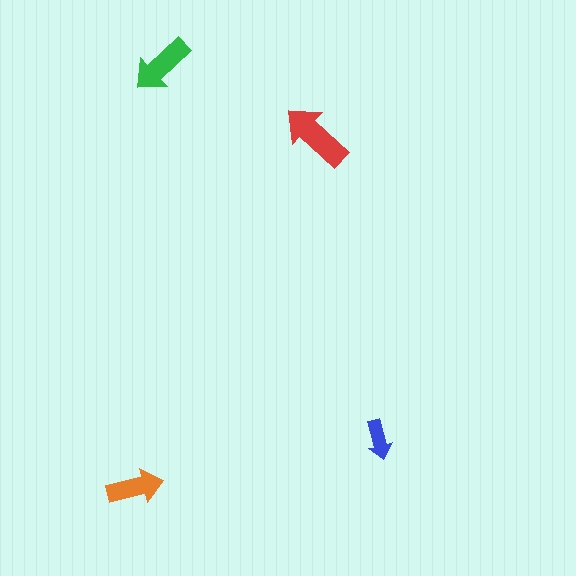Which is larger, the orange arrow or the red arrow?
The red one.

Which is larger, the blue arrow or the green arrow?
The green one.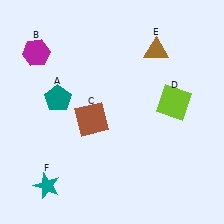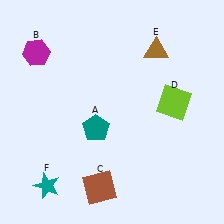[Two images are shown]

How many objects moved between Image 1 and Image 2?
2 objects moved between the two images.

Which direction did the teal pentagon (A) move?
The teal pentagon (A) moved right.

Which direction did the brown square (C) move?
The brown square (C) moved down.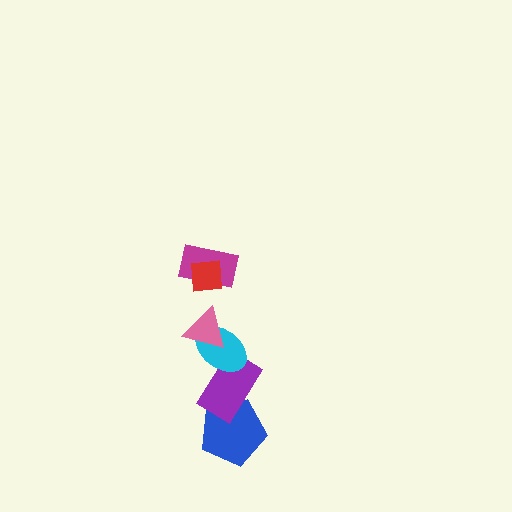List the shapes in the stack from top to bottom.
From top to bottom: the red square, the magenta rectangle, the pink triangle, the cyan ellipse, the purple rectangle, the blue pentagon.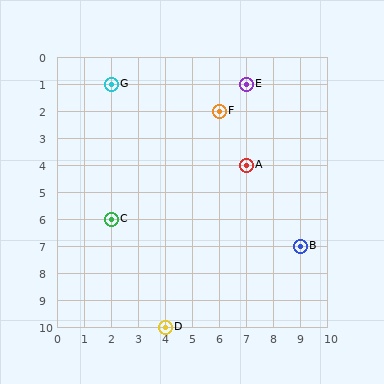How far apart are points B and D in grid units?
Points B and D are 5 columns and 3 rows apart (about 5.8 grid units diagonally).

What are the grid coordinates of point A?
Point A is at grid coordinates (7, 4).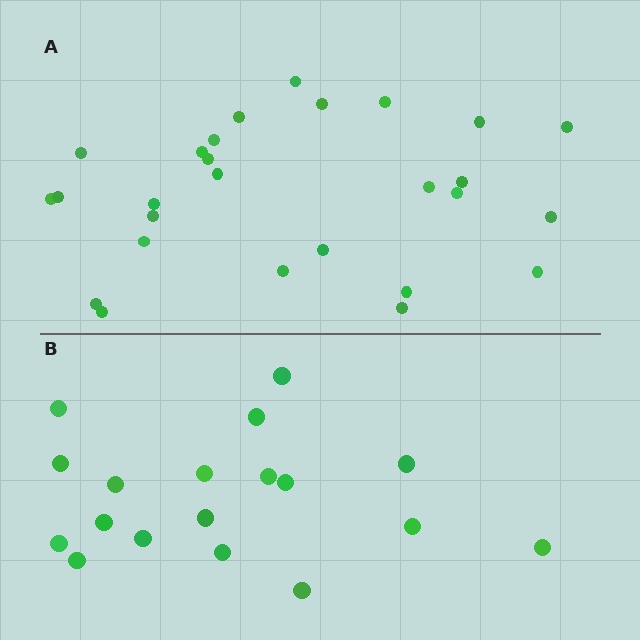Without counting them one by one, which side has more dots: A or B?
Region A (the top region) has more dots.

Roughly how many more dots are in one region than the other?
Region A has roughly 8 or so more dots than region B.